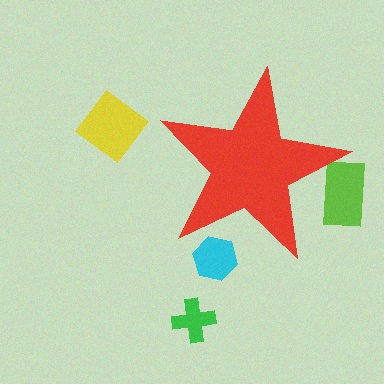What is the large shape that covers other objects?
A red star.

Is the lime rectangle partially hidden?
Yes, the lime rectangle is partially hidden behind the red star.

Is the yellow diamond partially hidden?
No, the yellow diamond is fully visible.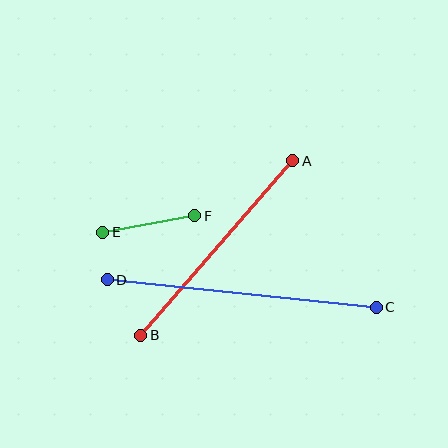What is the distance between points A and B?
The distance is approximately 231 pixels.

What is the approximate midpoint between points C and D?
The midpoint is at approximately (242, 294) pixels.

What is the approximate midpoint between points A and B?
The midpoint is at approximately (217, 248) pixels.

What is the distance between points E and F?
The distance is approximately 93 pixels.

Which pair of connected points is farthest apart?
Points C and D are farthest apart.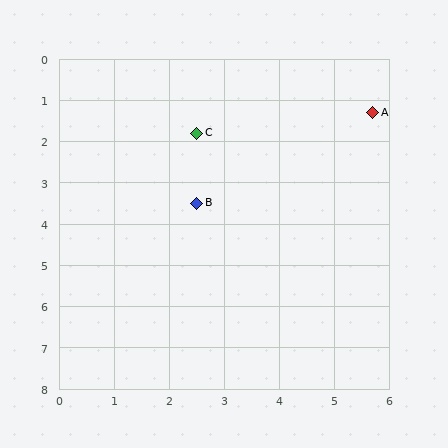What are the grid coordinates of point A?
Point A is at approximately (5.7, 1.3).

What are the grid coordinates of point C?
Point C is at approximately (2.5, 1.8).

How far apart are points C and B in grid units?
Points C and B are about 1.7 grid units apart.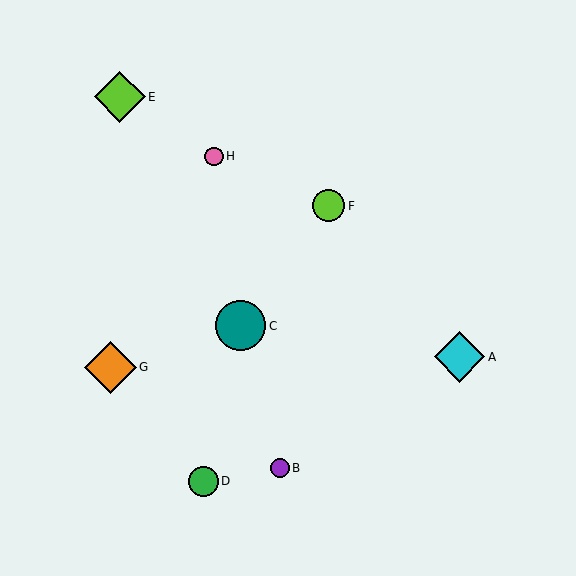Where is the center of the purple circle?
The center of the purple circle is at (280, 468).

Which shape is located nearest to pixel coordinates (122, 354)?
The orange diamond (labeled G) at (110, 367) is nearest to that location.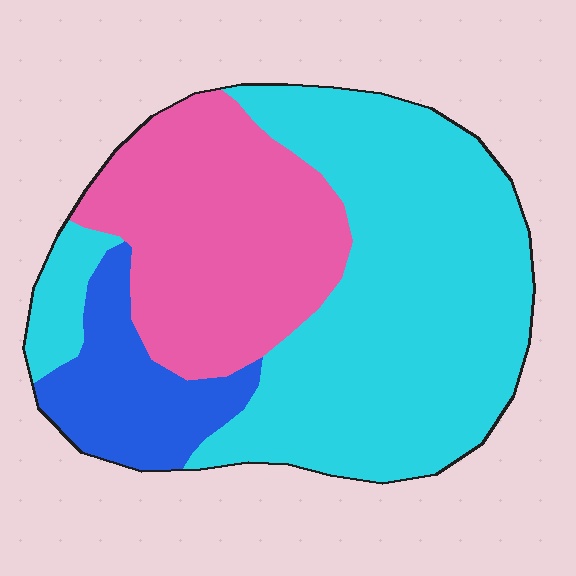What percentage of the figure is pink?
Pink covers about 30% of the figure.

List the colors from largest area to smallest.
From largest to smallest: cyan, pink, blue.